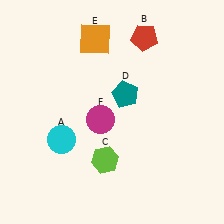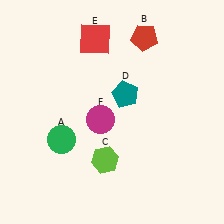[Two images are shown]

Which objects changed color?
A changed from cyan to green. E changed from orange to red.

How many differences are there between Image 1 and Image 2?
There are 2 differences between the two images.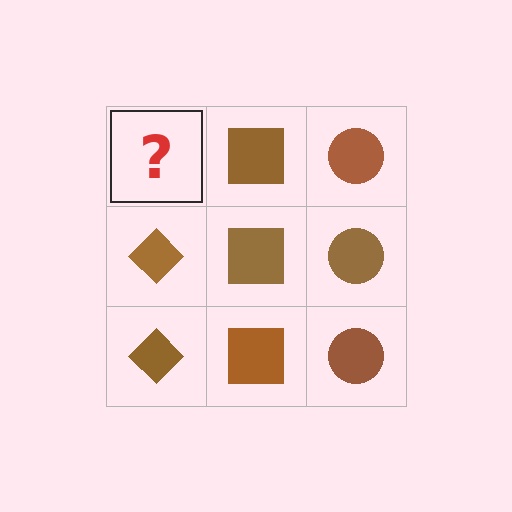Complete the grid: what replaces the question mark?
The question mark should be replaced with a brown diamond.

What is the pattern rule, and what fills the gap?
The rule is that each column has a consistent shape. The gap should be filled with a brown diamond.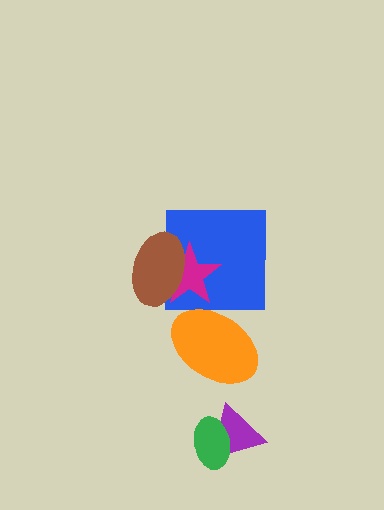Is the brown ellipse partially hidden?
No, no other shape covers it.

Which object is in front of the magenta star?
The brown ellipse is in front of the magenta star.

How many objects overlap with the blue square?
3 objects overlap with the blue square.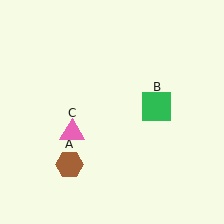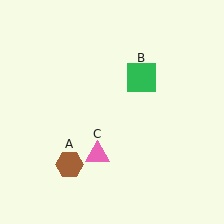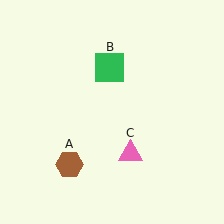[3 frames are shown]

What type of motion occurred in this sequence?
The green square (object B), pink triangle (object C) rotated counterclockwise around the center of the scene.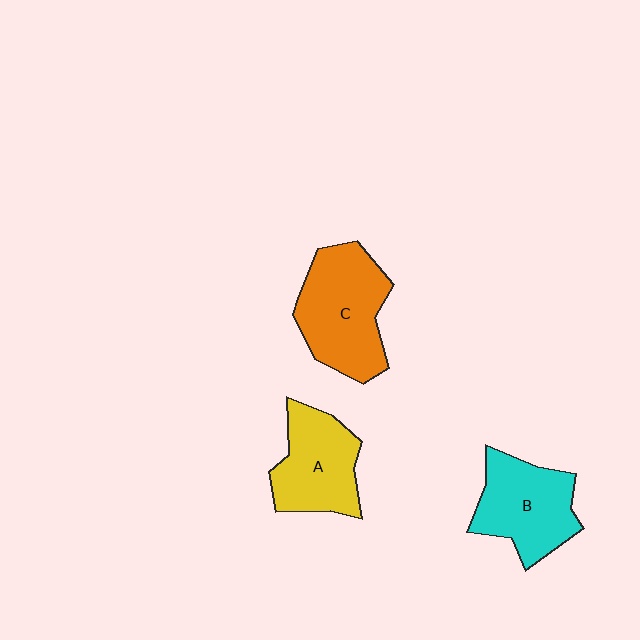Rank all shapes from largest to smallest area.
From largest to smallest: C (orange), B (cyan), A (yellow).